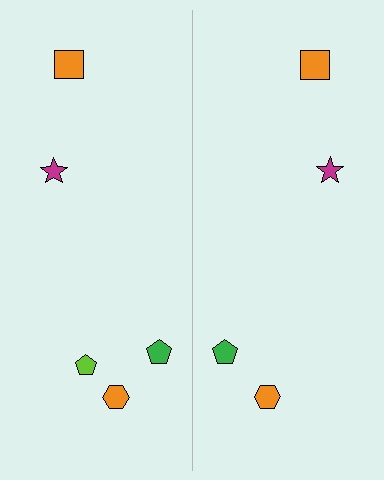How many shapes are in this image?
There are 9 shapes in this image.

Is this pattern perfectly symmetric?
No, the pattern is not perfectly symmetric. A lime pentagon is missing from the right side.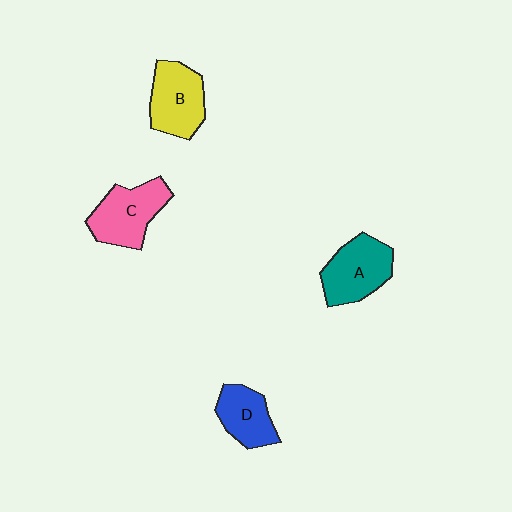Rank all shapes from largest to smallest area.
From largest to smallest: C (pink), A (teal), B (yellow), D (blue).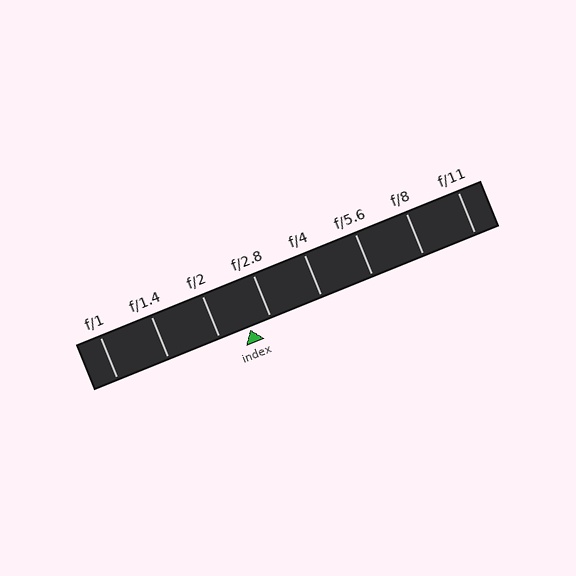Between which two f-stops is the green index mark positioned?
The index mark is between f/2 and f/2.8.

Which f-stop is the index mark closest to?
The index mark is closest to f/2.8.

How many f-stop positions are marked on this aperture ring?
There are 8 f-stop positions marked.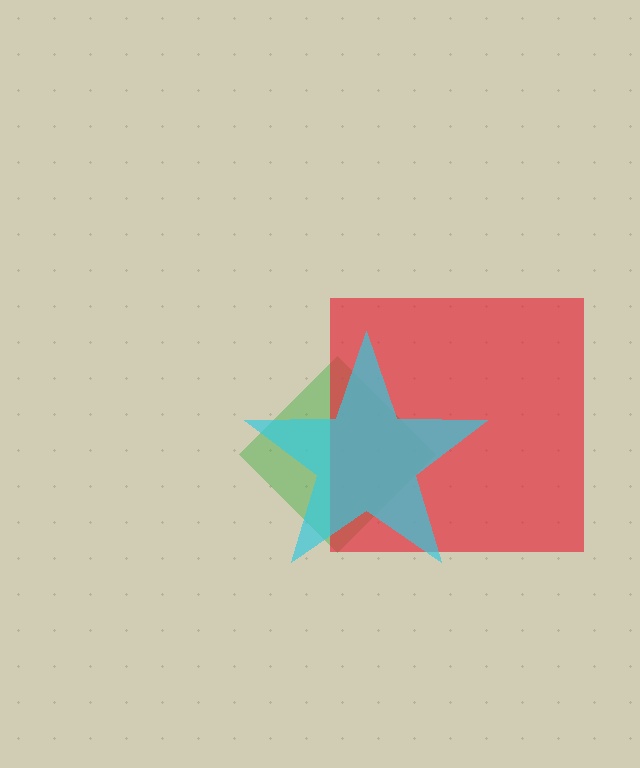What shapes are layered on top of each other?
The layered shapes are: a green diamond, a red square, a cyan star.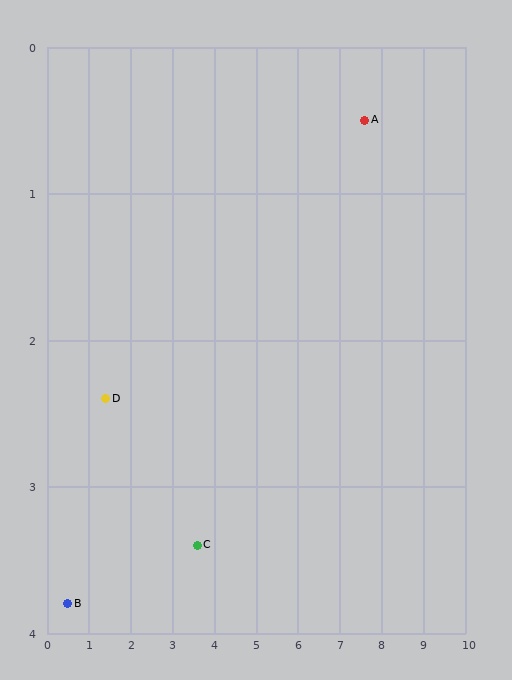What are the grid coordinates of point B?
Point B is at approximately (0.5, 3.8).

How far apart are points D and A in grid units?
Points D and A are about 6.5 grid units apart.